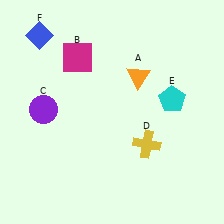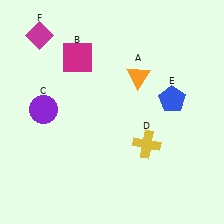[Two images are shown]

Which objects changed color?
E changed from cyan to blue. F changed from blue to magenta.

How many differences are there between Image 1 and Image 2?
There are 2 differences between the two images.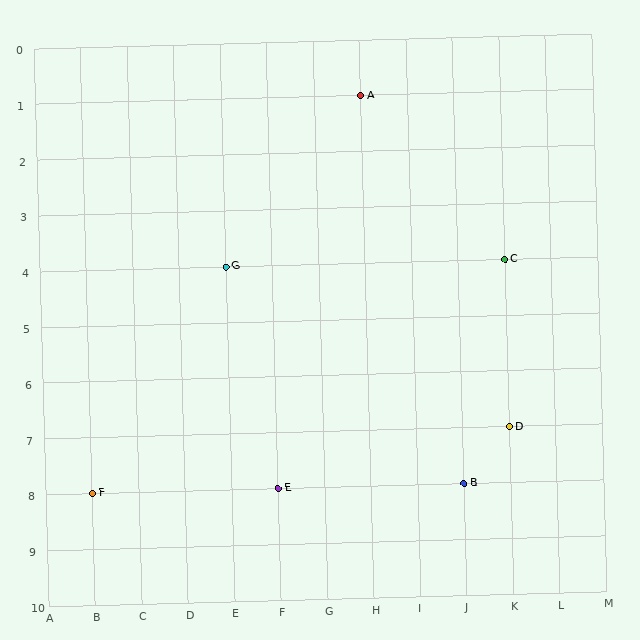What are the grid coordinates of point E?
Point E is at grid coordinates (F, 8).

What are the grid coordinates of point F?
Point F is at grid coordinates (B, 8).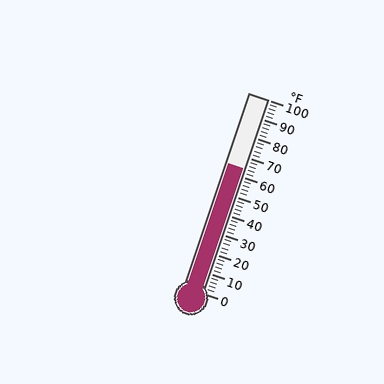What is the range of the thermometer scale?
The thermometer scale ranges from 0°F to 100°F.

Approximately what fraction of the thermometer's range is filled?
The thermometer is filled to approximately 65% of its range.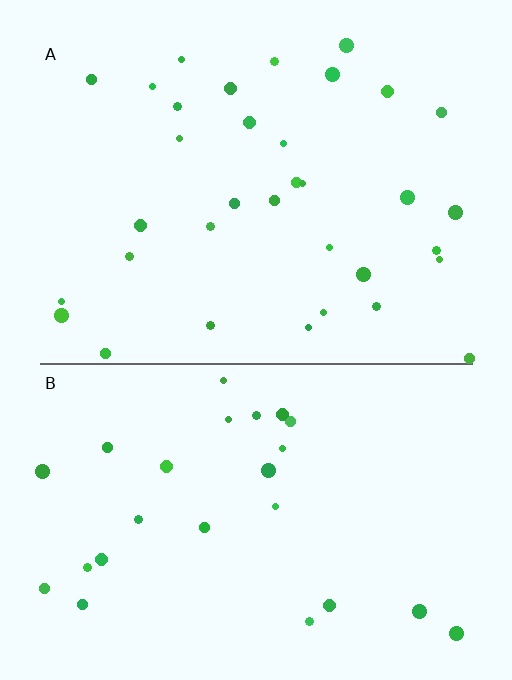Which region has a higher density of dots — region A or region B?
A (the top).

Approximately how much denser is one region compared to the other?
Approximately 1.4× — region A over region B.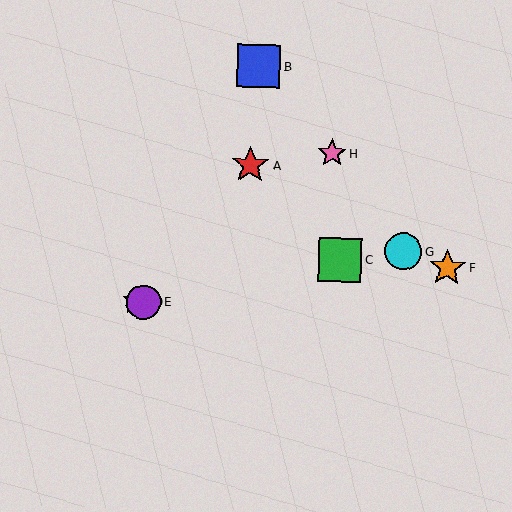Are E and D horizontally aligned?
Yes, both are at y≈302.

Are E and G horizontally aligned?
No, E is at y≈302 and G is at y≈251.